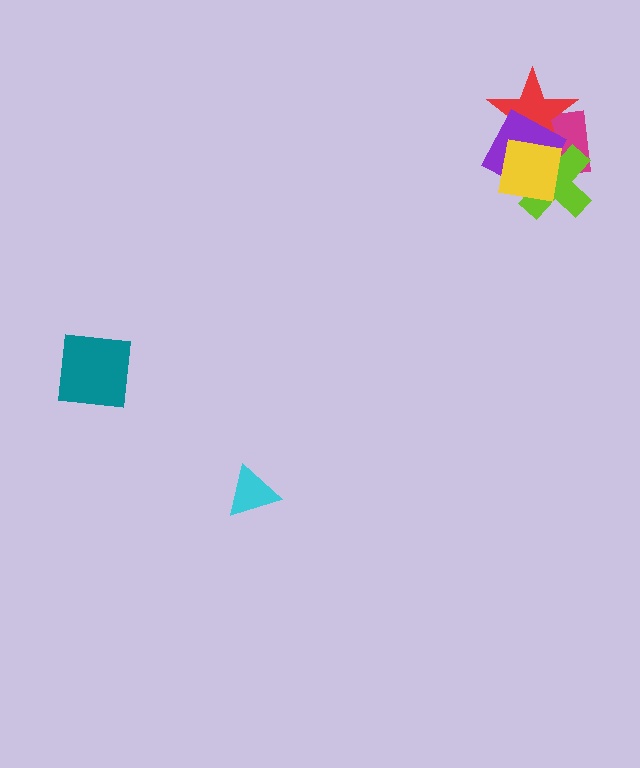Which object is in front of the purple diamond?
The yellow square is in front of the purple diamond.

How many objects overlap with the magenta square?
4 objects overlap with the magenta square.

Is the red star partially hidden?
Yes, it is partially covered by another shape.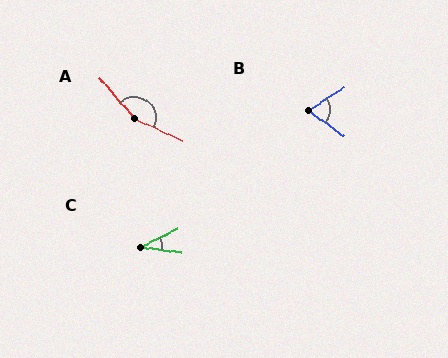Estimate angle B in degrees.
Approximately 68 degrees.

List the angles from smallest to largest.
C (34°), B (68°), A (154°).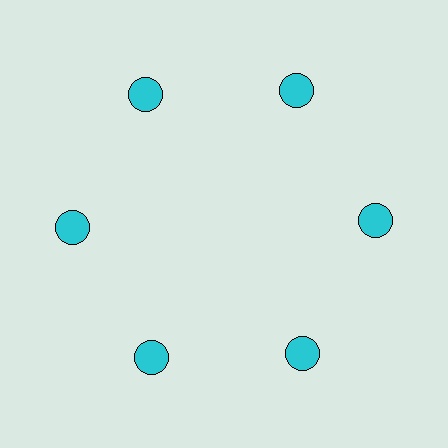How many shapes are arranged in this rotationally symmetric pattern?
There are 6 shapes, arranged in 6 groups of 1.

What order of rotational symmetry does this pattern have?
This pattern has 6-fold rotational symmetry.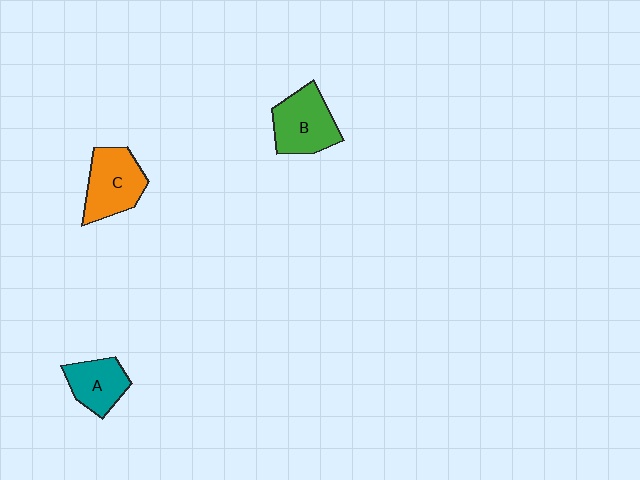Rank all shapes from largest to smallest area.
From largest to smallest: B (green), C (orange), A (teal).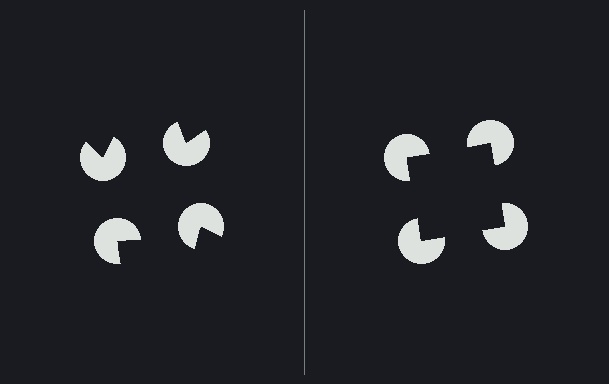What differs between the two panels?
The pac-man discs are positioned identically on both sides; only the wedge orientations differ. On the right they align to a square; on the left they are misaligned.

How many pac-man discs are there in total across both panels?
8 — 4 on each side.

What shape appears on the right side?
An illusory square.